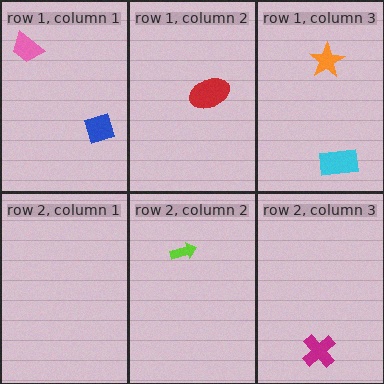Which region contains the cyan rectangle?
The row 1, column 3 region.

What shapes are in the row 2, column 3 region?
The magenta cross.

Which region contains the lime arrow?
The row 2, column 2 region.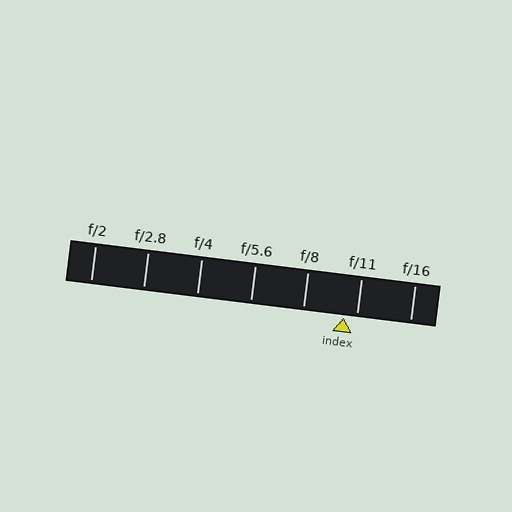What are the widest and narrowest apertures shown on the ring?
The widest aperture shown is f/2 and the narrowest is f/16.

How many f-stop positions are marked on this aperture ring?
There are 7 f-stop positions marked.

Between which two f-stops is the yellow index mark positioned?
The index mark is between f/8 and f/11.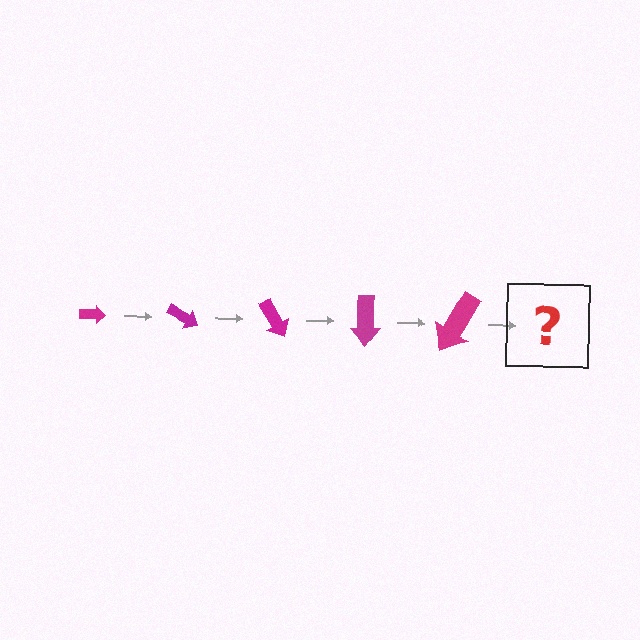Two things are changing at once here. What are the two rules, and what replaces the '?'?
The two rules are that the arrow grows larger each step and it rotates 30 degrees each step. The '?' should be an arrow, larger than the previous one and rotated 150 degrees from the start.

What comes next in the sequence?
The next element should be an arrow, larger than the previous one and rotated 150 degrees from the start.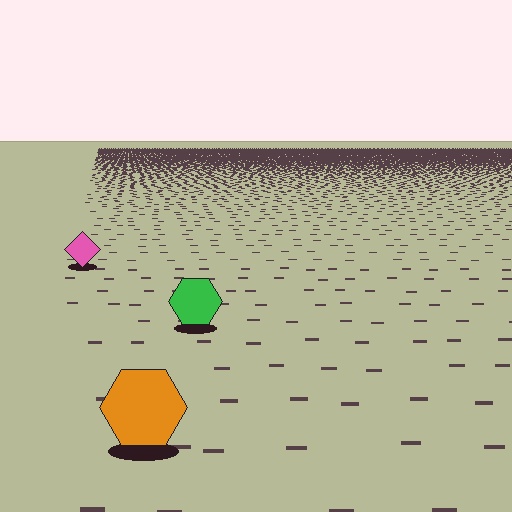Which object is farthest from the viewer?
The pink diamond is farthest from the viewer. It appears smaller and the ground texture around it is denser.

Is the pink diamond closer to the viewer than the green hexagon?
No. The green hexagon is closer — you can tell from the texture gradient: the ground texture is coarser near it.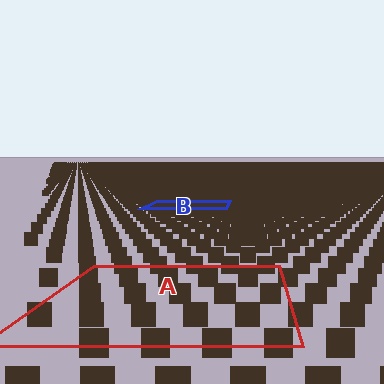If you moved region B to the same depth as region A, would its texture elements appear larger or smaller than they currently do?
They would appear larger. At a closer depth, the same texture elements are projected at a bigger on-screen size.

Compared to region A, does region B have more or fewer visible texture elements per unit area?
Region B has more texture elements per unit area — they are packed more densely because it is farther away.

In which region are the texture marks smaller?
The texture marks are smaller in region B, because it is farther away.